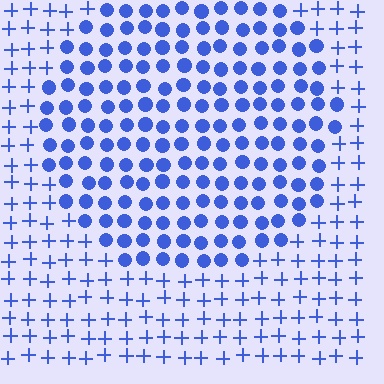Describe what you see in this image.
The image is filled with small blue elements arranged in a uniform grid. A circle-shaped region contains circles, while the surrounding area contains plus signs. The boundary is defined purely by the change in element shape.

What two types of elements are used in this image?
The image uses circles inside the circle region and plus signs outside it.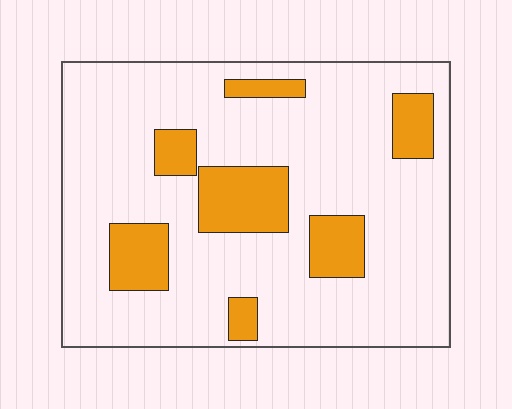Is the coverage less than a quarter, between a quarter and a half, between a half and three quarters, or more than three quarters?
Less than a quarter.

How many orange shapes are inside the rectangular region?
7.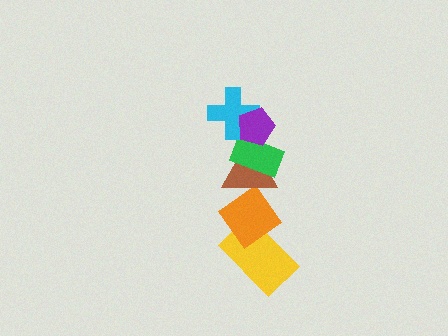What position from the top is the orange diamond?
The orange diamond is 5th from the top.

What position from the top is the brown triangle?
The brown triangle is 4th from the top.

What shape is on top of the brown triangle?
The green rectangle is on top of the brown triangle.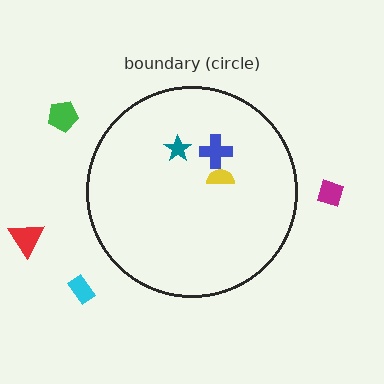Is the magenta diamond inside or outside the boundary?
Outside.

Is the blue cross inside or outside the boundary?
Inside.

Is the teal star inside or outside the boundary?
Inside.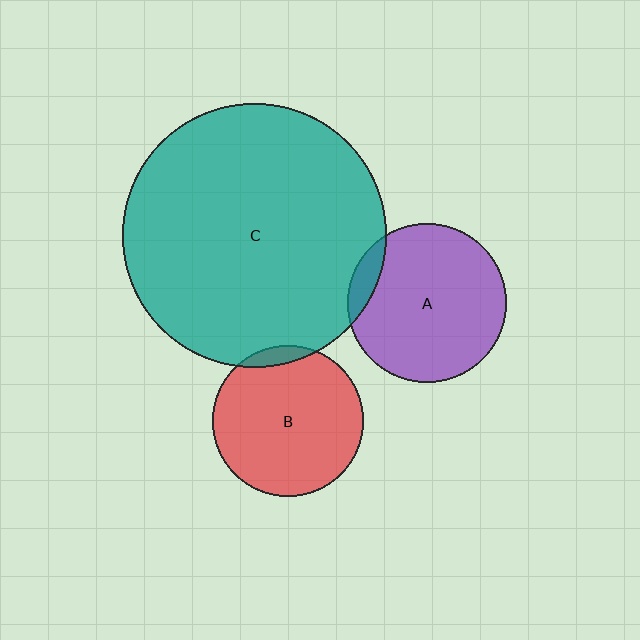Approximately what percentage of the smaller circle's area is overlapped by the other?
Approximately 10%.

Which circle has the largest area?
Circle C (teal).